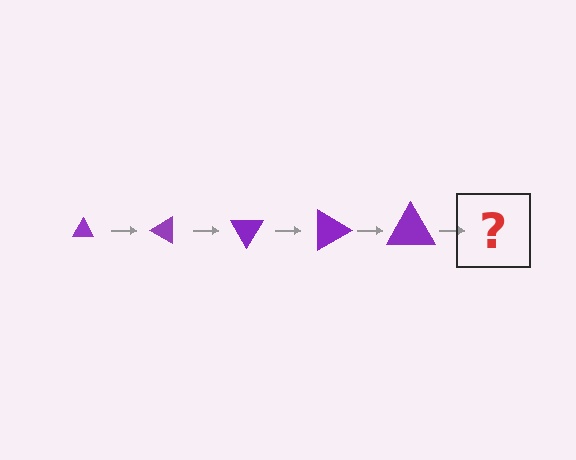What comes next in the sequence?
The next element should be a triangle, larger than the previous one and rotated 150 degrees from the start.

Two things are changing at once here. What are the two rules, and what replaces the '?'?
The two rules are that the triangle grows larger each step and it rotates 30 degrees each step. The '?' should be a triangle, larger than the previous one and rotated 150 degrees from the start.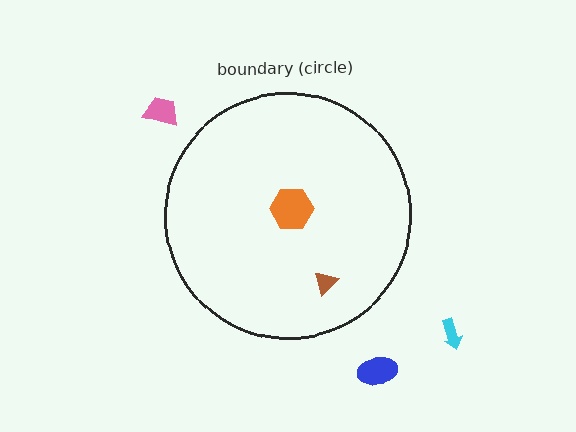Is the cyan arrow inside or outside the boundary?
Outside.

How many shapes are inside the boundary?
2 inside, 3 outside.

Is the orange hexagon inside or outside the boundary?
Inside.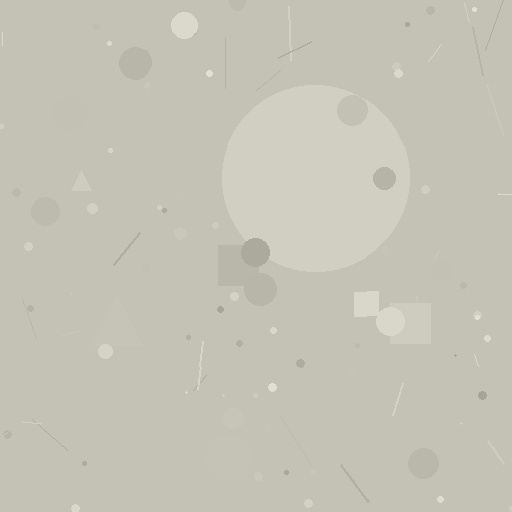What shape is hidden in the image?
A circle is hidden in the image.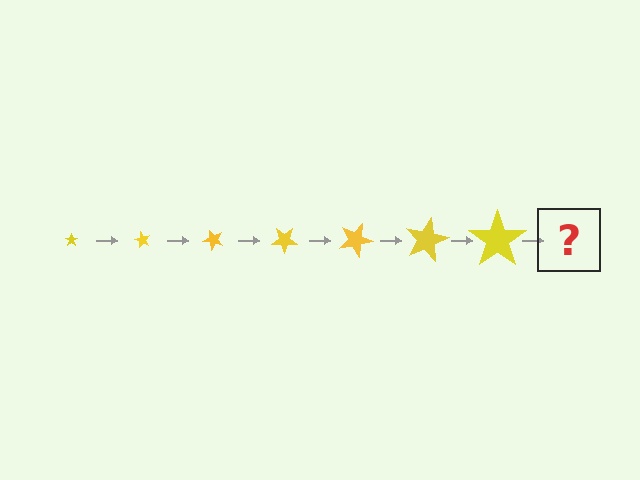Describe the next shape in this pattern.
It should be a star, larger than the previous one and rotated 420 degrees from the start.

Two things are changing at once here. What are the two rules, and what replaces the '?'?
The two rules are that the star grows larger each step and it rotates 60 degrees each step. The '?' should be a star, larger than the previous one and rotated 420 degrees from the start.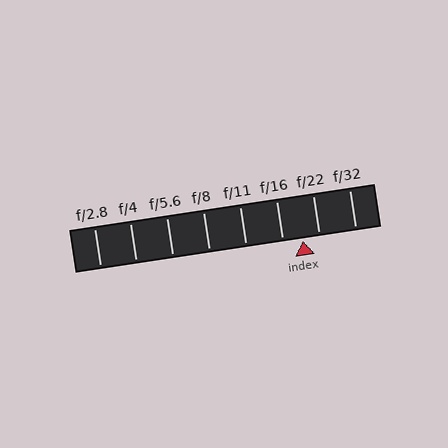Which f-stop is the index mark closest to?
The index mark is closest to f/22.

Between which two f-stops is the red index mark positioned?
The index mark is between f/16 and f/22.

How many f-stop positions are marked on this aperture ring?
There are 8 f-stop positions marked.